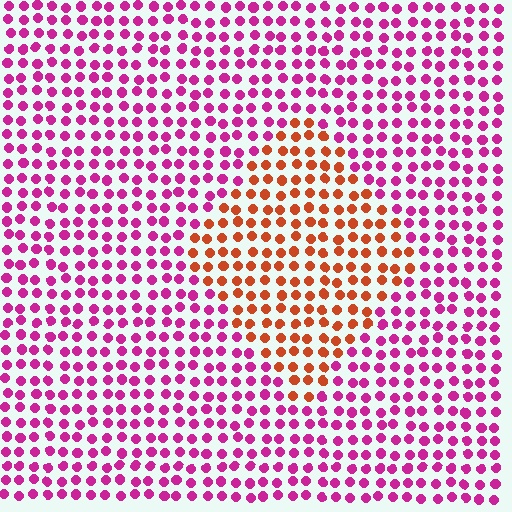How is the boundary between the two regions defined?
The boundary is defined purely by a slight shift in hue (about 55 degrees). Spacing, size, and orientation are identical on both sides.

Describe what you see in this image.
The image is filled with small magenta elements in a uniform arrangement. A diamond-shaped region is visible where the elements are tinted to a slightly different hue, forming a subtle color boundary.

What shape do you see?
I see a diamond.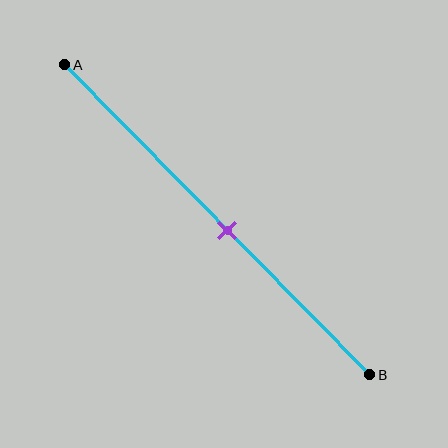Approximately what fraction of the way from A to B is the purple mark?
The purple mark is approximately 55% of the way from A to B.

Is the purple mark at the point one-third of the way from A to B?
No, the mark is at about 55% from A, not at the 33% one-third point.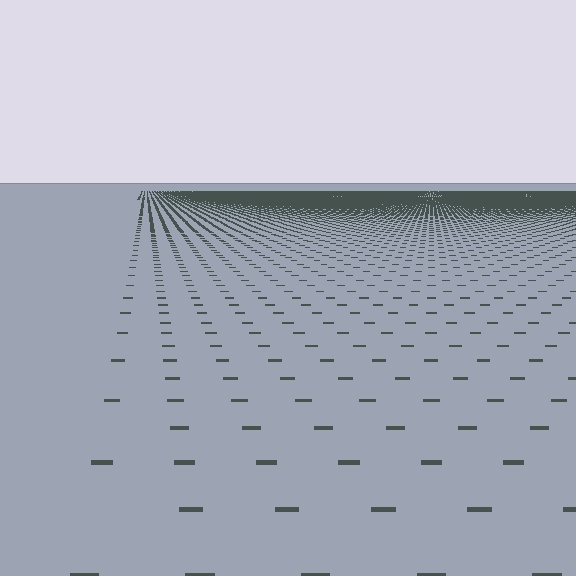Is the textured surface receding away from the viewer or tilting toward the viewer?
The surface is receding away from the viewer. Texture elements get smaller and denser toward the top.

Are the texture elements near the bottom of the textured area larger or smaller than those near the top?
Larger. Near the bottom, elements are closer to the viewer and appear at a bigger on-screen size.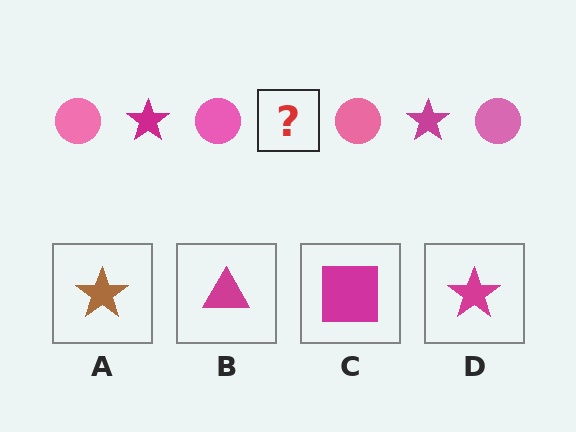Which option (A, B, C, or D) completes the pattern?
D.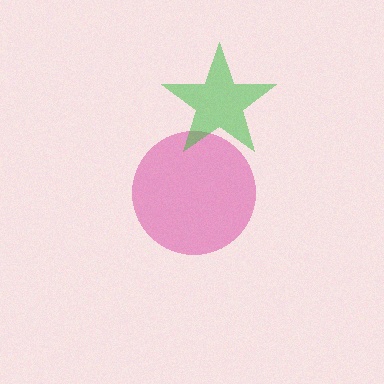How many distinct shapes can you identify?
There are 2 distinct shapes: a pink circle, a green star.